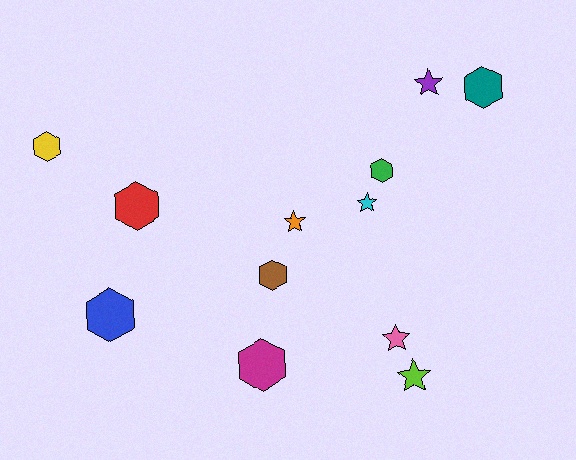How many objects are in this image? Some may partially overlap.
There are 12 objects.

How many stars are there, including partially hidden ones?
There are 5 stars.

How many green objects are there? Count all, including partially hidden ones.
There is 1 green object.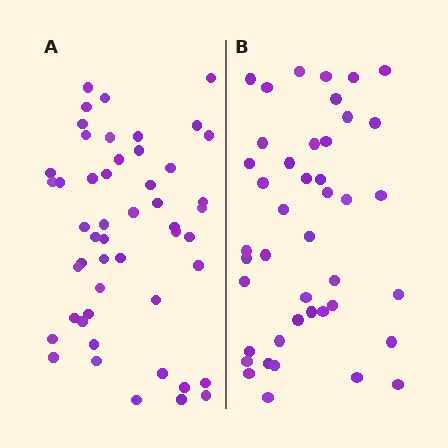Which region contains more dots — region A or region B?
Region A (the left region) has more dots.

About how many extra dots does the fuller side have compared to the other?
Region A has roughly 8 or so more dots than region B.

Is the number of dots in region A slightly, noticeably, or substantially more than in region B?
Region A has only slightly more — the two regions are fairly close. The ratio is roughly 1.2 to 1.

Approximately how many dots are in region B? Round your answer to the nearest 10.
About 40 dots. (The exact count is 43, which rounds to 40.)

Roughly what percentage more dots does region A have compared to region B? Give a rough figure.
About 15% more.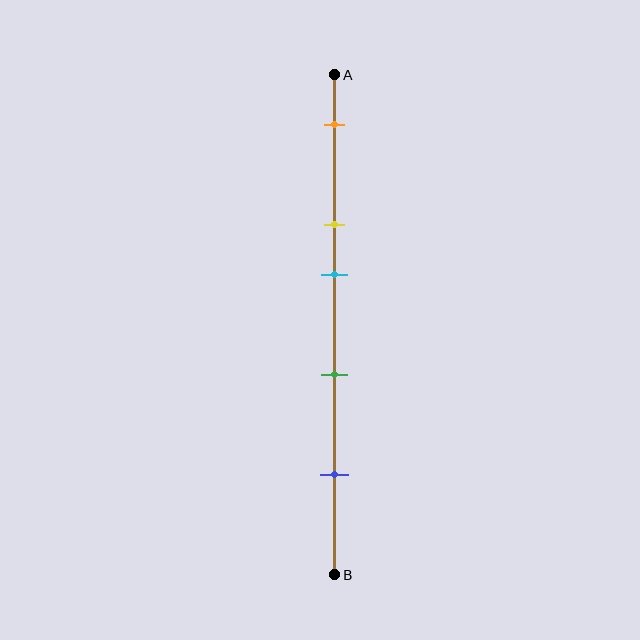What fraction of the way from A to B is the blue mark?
The blue mark is approximately 80% (0.8) of the way from A to B.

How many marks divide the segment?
There are 5 marks dividing the segment.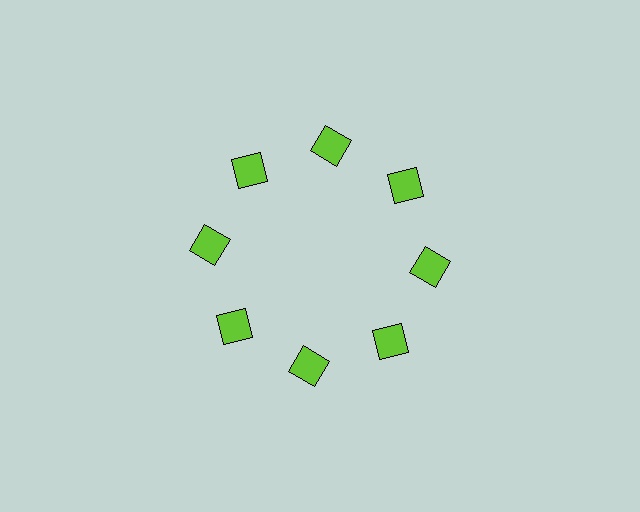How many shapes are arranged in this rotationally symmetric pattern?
There are 8 shapes, arranged in 8 groups of 1.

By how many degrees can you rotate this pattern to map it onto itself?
The pattern maps onto itself every 45 degrees of rotation.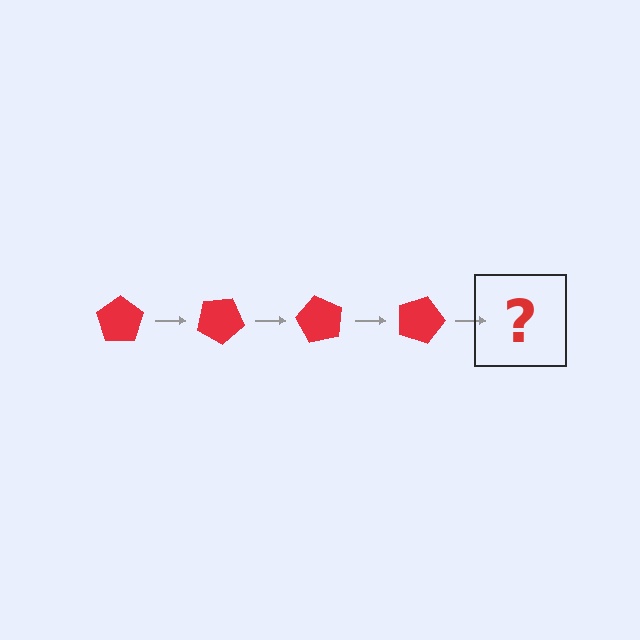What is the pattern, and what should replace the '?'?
The pattern is that the pentagon rotates 30 degrees each step. The '?' should be a red pentagon rotated 120 degrees.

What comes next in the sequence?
The next element should be a red pentagon rotated 120 degrees.